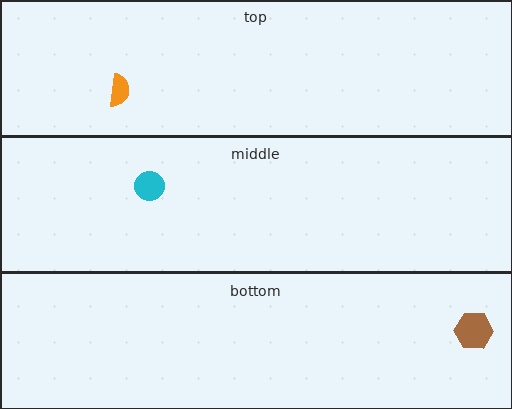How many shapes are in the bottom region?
1.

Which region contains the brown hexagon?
The bottom region.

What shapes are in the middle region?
The cyan circle.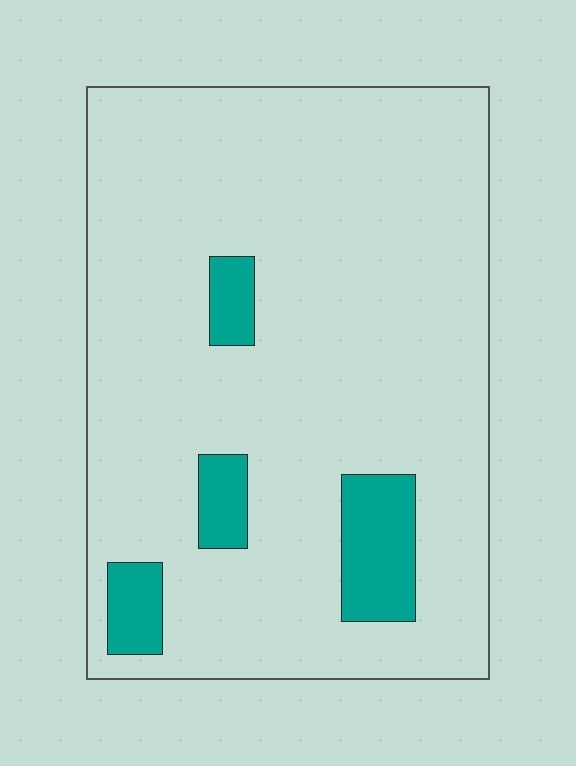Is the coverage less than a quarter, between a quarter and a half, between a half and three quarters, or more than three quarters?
Less than a quarter.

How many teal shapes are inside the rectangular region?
4.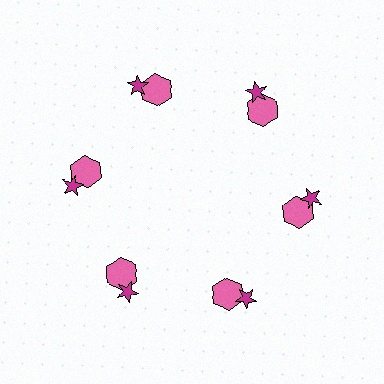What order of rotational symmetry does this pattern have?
This pattern has 6-fold rotational symmetry.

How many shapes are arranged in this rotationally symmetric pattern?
There are 12 shapes, arranged in 6 groups of 2.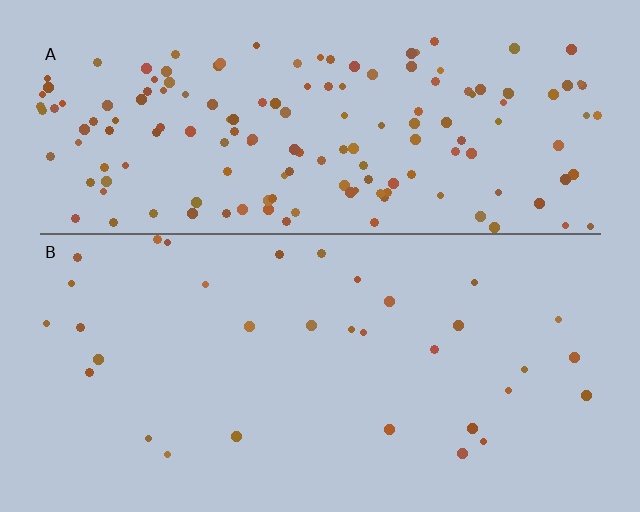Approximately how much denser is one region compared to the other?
Approximately 4.8× — region A over region B.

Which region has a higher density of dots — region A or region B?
A (the top).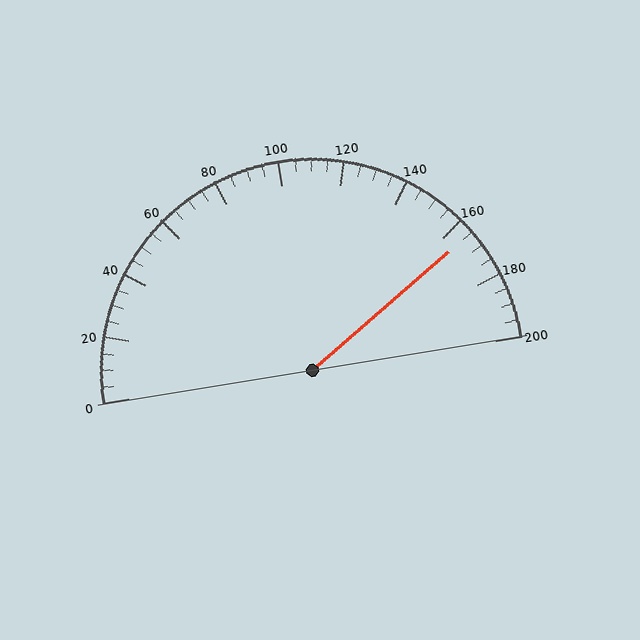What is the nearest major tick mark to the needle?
The nearest major tick mark is 160.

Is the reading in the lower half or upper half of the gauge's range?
The reading is in the upper half of the range (0 to 200).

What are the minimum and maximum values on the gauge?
The gauge ranges from 0 to 200.